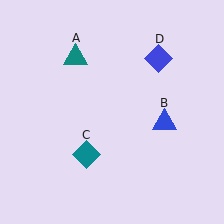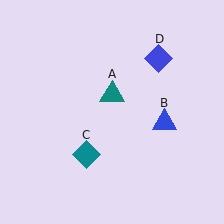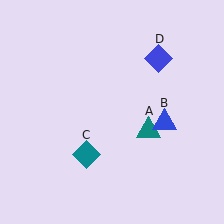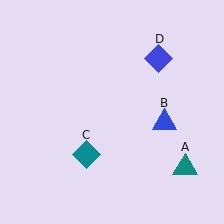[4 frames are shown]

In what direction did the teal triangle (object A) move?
The teal triangle (object A) moved down and to the right.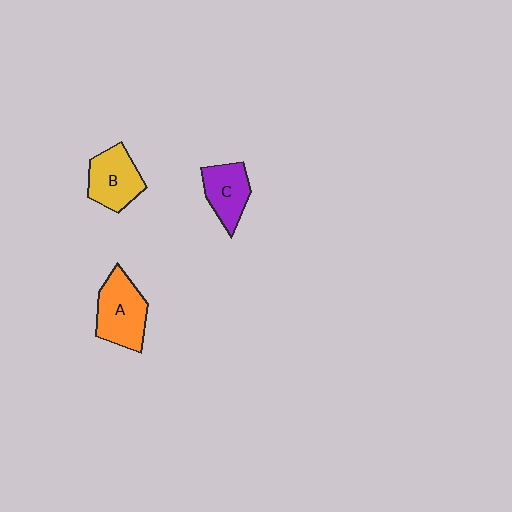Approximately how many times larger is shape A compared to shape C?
Approximately 1.3 times.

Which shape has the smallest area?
Shape C (purple).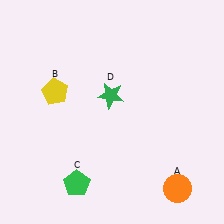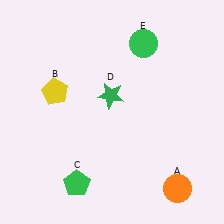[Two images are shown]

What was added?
A green circle (E) was added in Image 2.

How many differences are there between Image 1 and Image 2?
There is 1 difference between the two images.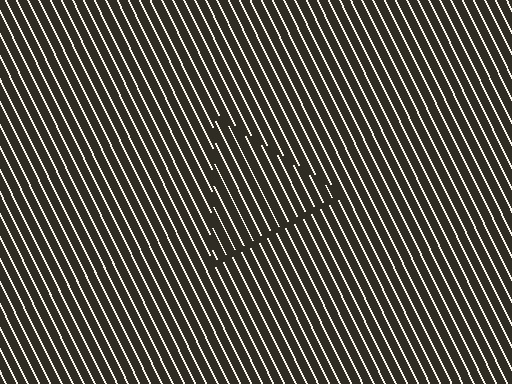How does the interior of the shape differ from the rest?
The interior of the shape contains the same grating, shifted by half a period — the contour is defined by the phase discontinuity where line-ends from the inner and outer gratings abut.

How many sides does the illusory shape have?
3 sides — the line-ends trace a triangle.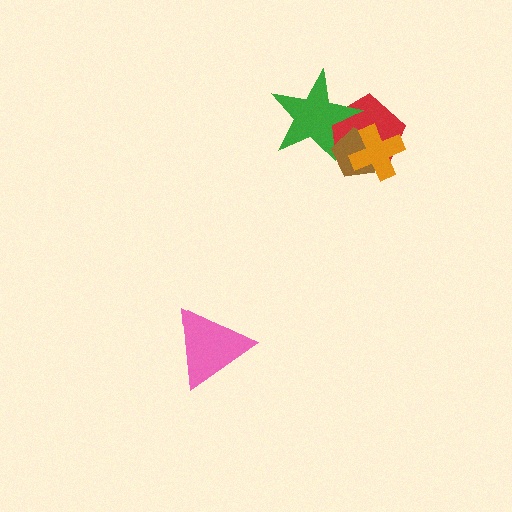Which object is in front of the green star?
The brown pentagon is in front of the green star.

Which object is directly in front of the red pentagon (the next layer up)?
The green star is directly in front of the red pentagon.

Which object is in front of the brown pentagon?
The orange cross is in front of the brown pentagon.